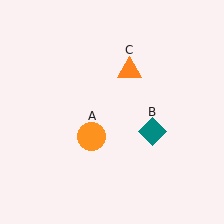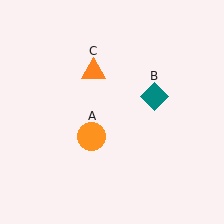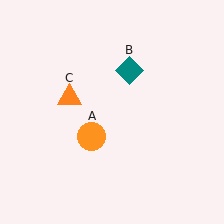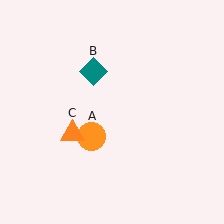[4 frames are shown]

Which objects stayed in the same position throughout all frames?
Orange circle (object A) remained stationary.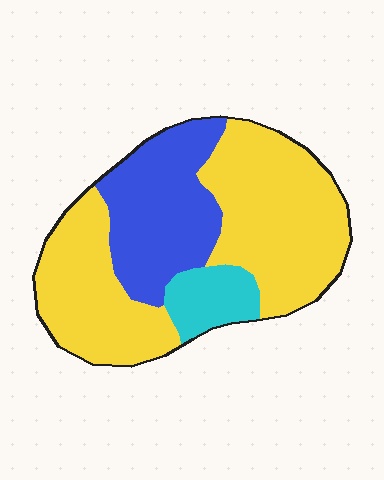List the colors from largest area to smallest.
From largest to smallest: yellow, blue, cyan.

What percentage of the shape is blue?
Blue covers 28% of the shape.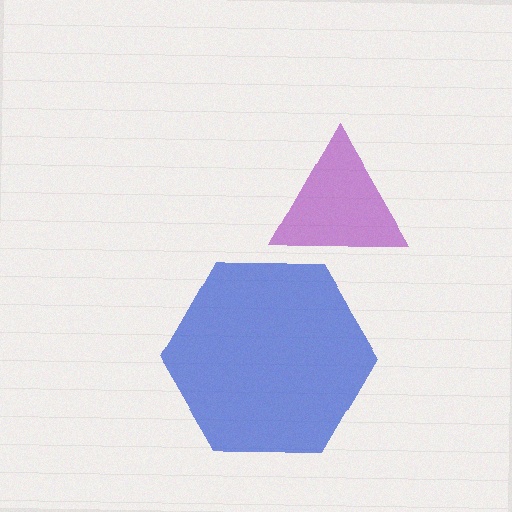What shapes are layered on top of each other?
The layered shapes are: a blue hexagon, a purple triangle.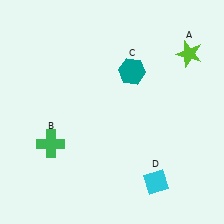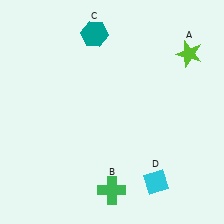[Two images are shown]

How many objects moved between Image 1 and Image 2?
2 objects moved between the two images.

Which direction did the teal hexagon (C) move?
The teal hexagon (C) moved left.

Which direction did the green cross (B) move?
The green cross (B) moved right.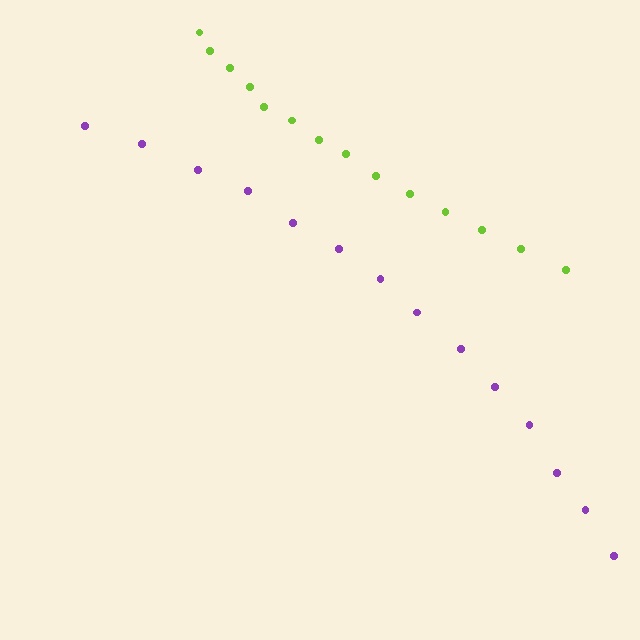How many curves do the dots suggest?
There are 2 distinct paths.